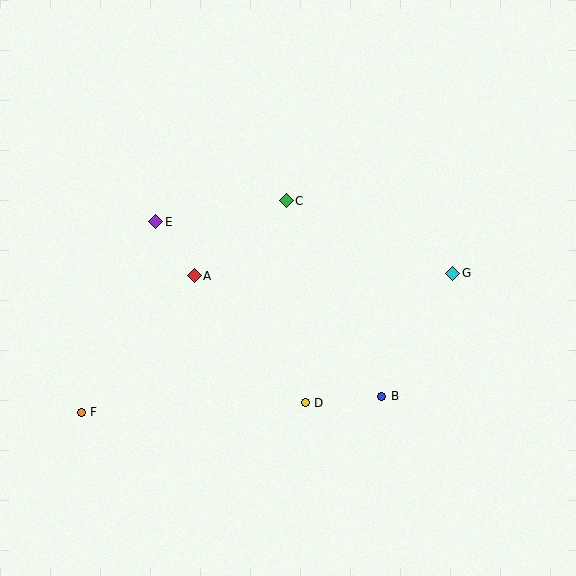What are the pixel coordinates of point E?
Point E is at (156, 222).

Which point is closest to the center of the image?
Point C at (286, 201) is closest to the center.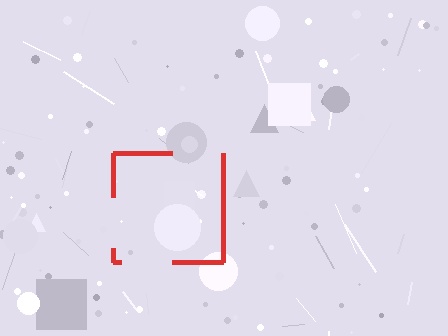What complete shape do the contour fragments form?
The contour fragments form a square.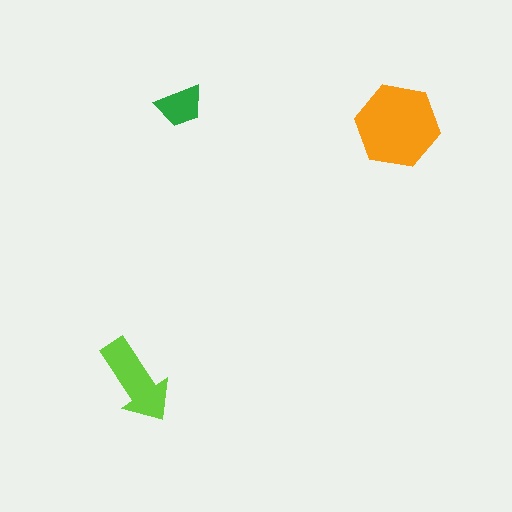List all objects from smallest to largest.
The green trapezoid, the lime arrow, the orange hexagon.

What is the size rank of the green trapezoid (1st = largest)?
3rd.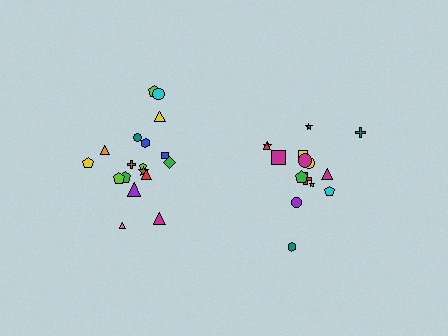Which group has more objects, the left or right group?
The left group.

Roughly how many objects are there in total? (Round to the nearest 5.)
Roughly 35 objects in total.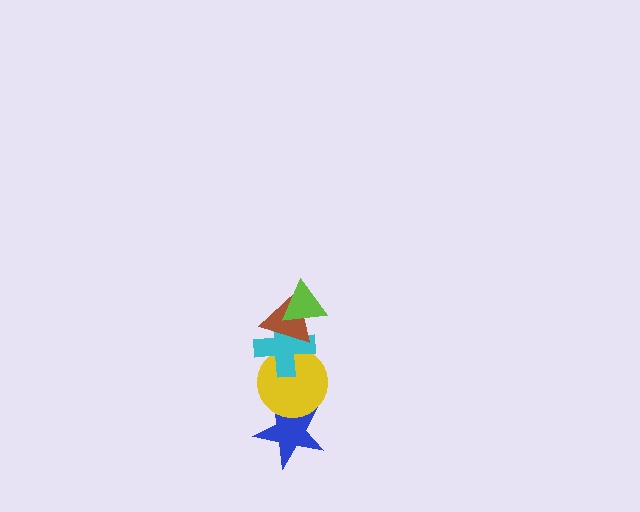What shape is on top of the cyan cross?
The brown triangle is on top of the cyan cross.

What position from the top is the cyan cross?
The cyan cross is 3rd from the top.